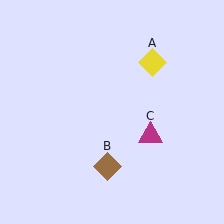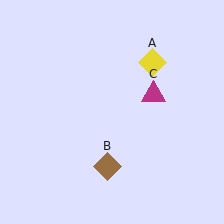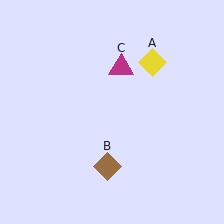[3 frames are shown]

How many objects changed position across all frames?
1 object changed position: magenta triangle (object C).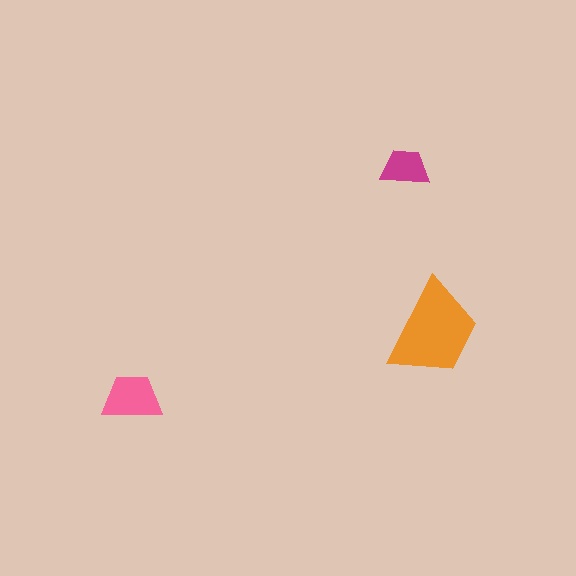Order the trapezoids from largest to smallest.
the orange one, the pink one, the magenta one.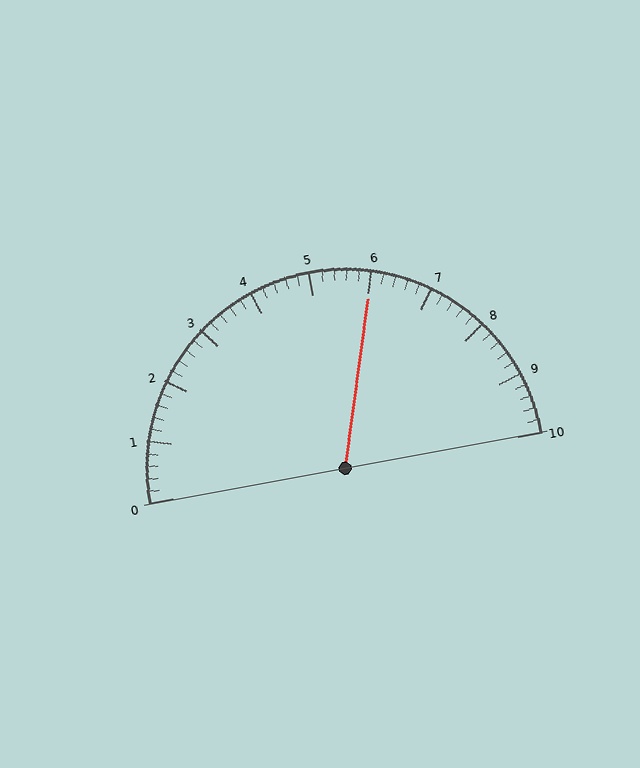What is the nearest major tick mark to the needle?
The nearest major tick mark is 6.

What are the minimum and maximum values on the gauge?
The gauge ranges from 0 to 10.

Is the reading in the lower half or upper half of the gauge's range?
The reading is in the upper half of the range (0 to 10).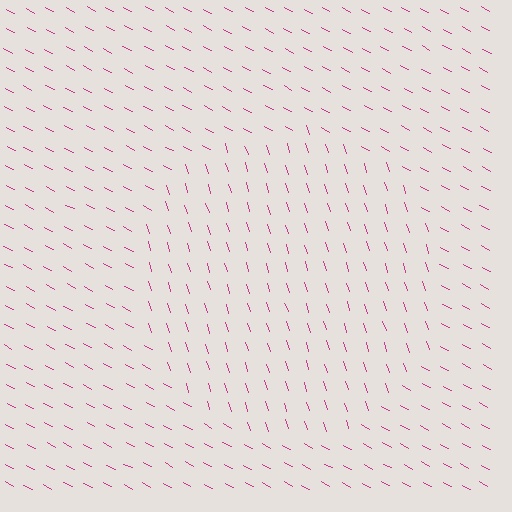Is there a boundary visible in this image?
Yes, there is a texture boundary formed by a change in line orientation.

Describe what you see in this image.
The image is filled with small magenta line segments. A circle region in the image has lines oriented differently from the surrounding lines, creating a visible texture boundary.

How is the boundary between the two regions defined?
The boundary is defined purely by a change in line orientation (approximately 45 degrees difference). All lines are the same color and thickness.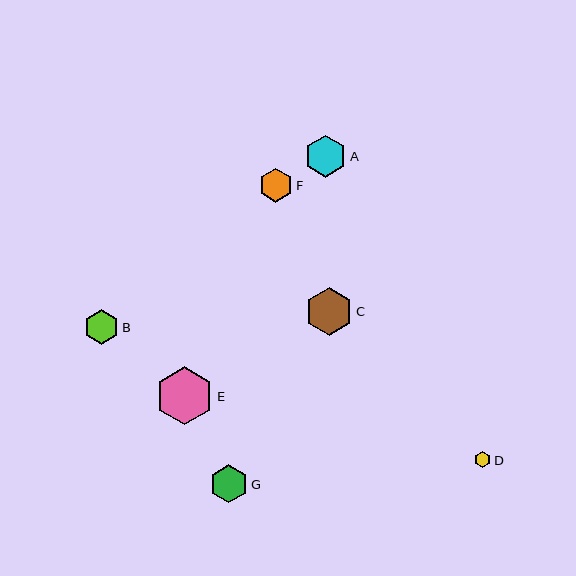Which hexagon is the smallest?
Hexagon D is the smallest with a size of approximately 16 pixels.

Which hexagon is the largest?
Hexagon E is the largest with a size of approximately 58 pixels.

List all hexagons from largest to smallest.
From largest to smallest: E, C, A, G, B, F, D.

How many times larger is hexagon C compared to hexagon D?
Hexagon C is approximately 2.9 times the size of hexagon D.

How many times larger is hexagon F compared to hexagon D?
Hexagon F is approximately 2.1 times the size of hexagon D.